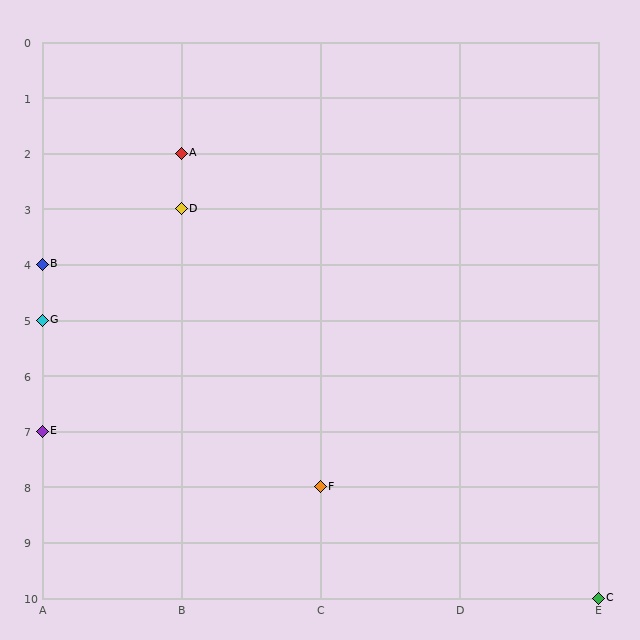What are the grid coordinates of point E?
Point E is at grid coordinates (A, 7).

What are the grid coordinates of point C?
Point C is at grid coordinates (E, 10).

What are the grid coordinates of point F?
Point F is at grid coordinates (C, 8).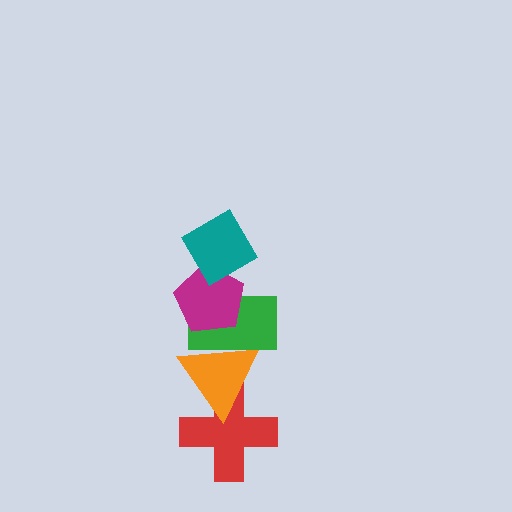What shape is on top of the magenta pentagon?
The teal diamond is on top of the magenta pentagon.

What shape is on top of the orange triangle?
The green rectangle is on top of the orange triangle.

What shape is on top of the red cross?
The orange triangle is on top of the red cross.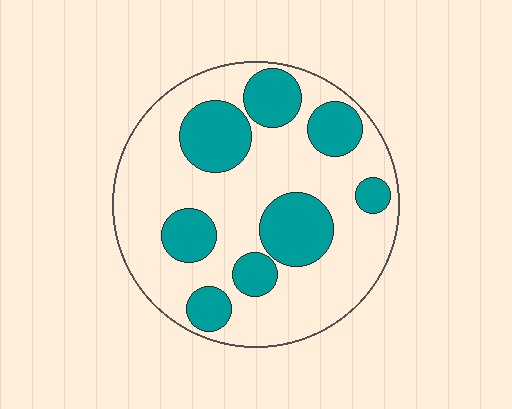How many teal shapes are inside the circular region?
8.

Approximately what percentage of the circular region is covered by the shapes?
Approximately 30%.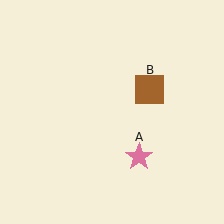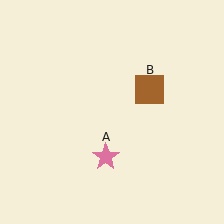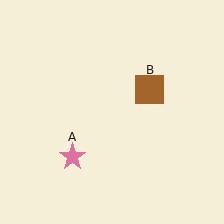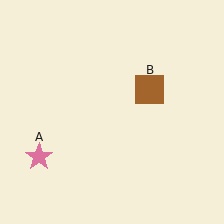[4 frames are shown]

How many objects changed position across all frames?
1 object changed position: pink star (object A).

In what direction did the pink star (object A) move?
The pink star (object A) moved left.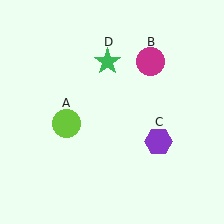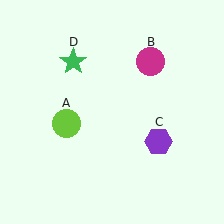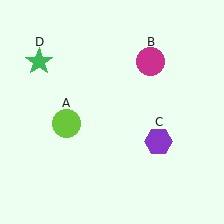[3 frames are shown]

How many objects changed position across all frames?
1 object changed position: green star (object D).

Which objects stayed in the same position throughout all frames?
Lime circle (object A) and magenta circle (object B) and purple hexagon (object C) remained stationary.